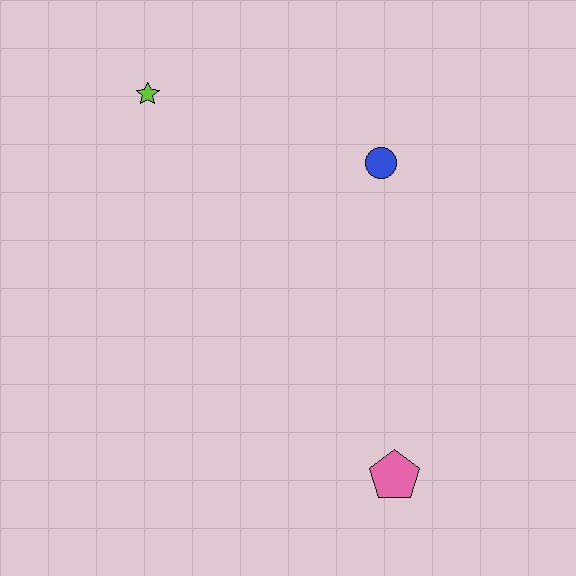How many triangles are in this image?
There are no triangles.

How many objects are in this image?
There are 3 objects.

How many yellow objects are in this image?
There are no yellow objects.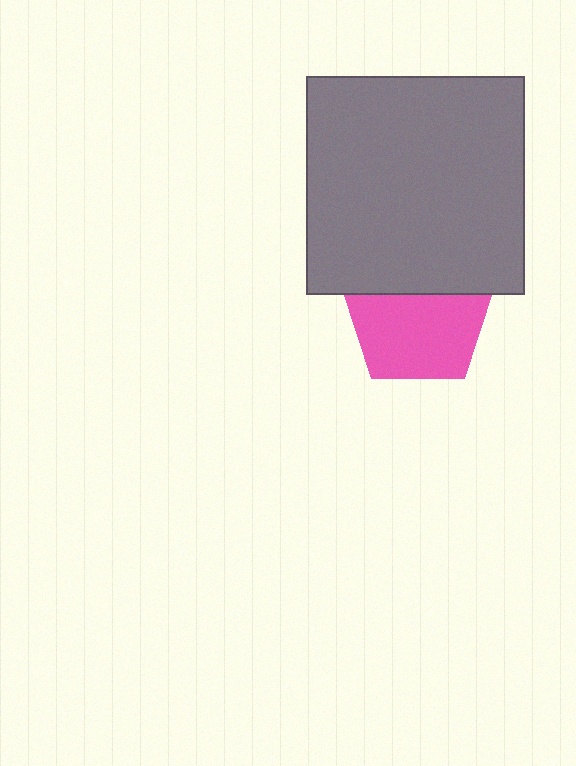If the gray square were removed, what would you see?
You would see the complete pink pentagon.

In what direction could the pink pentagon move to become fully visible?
The pink pentagon could move down. That would shift it out from behind the gray square entirely.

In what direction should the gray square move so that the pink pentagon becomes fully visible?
The gray square should move up. That is the shortest direction to clear the overlap and leave the pink pentagon fully visible.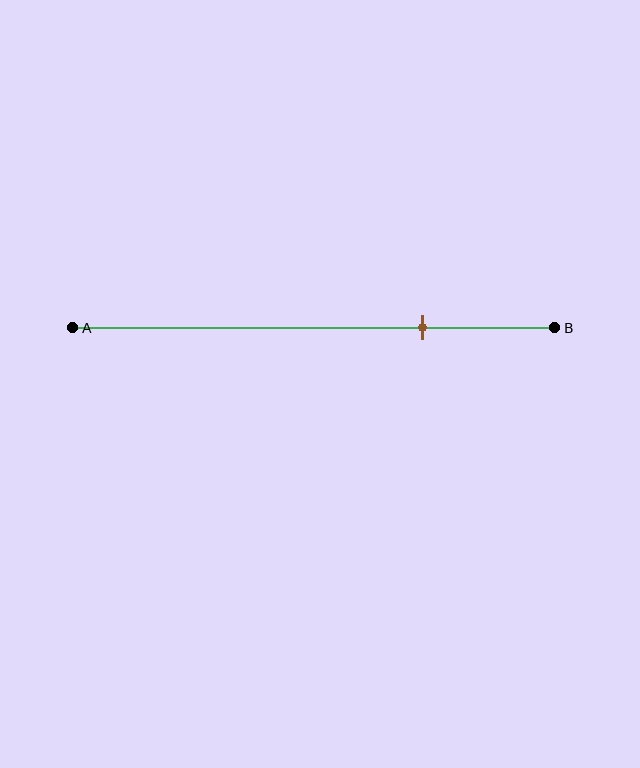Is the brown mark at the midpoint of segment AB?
No, the mark is at about 75% from A, not at the 50% midpoint.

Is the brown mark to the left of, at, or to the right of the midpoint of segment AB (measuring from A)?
The brown mark is to the right of the midpoint of segment AB.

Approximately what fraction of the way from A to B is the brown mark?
The brown mark is approximately 75% of the way from A to B.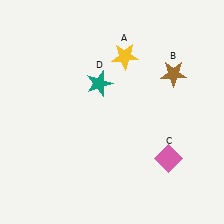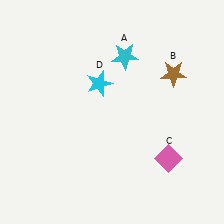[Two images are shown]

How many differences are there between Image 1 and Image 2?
There are 2 differences between the two images.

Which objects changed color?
A changed from yellow to cyan. D changed from teal to cyan.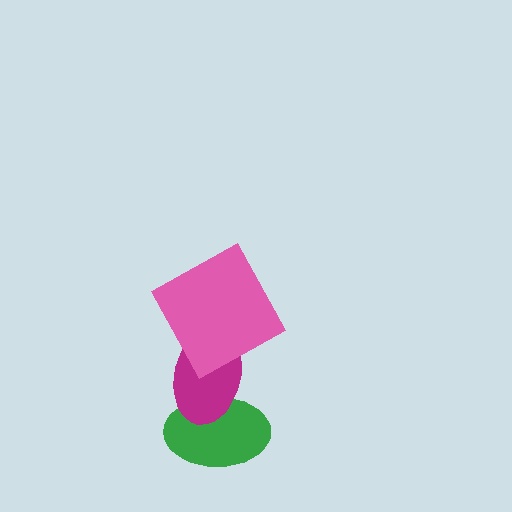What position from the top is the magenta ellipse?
The magenta ellipse is 2nd from the top.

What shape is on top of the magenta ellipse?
The pink square is on top of the magenta ellipse.